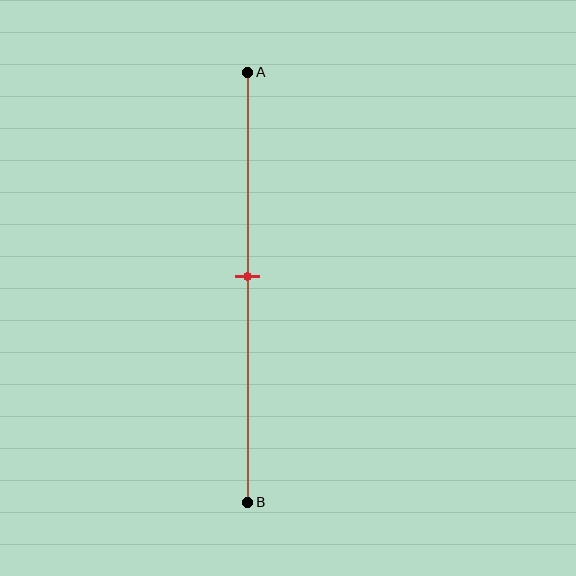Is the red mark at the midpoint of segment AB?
Yes, the mark is approximately at the midpoint.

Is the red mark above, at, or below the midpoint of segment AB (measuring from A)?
The red mark is approximately at the midpoint of segment AB.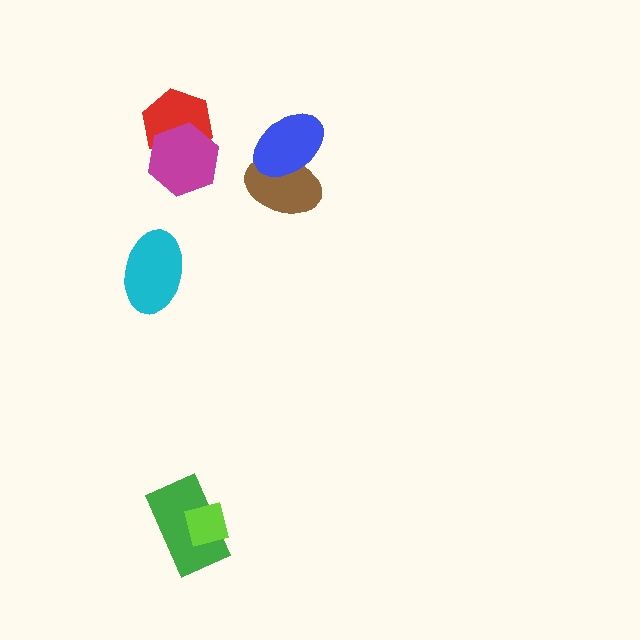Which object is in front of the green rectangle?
The lime square is in front of the green rectangle.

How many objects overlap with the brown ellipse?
1 object overlaps with the brown ellipse.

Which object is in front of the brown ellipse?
The blue ellipse is in front of the brown ellipse.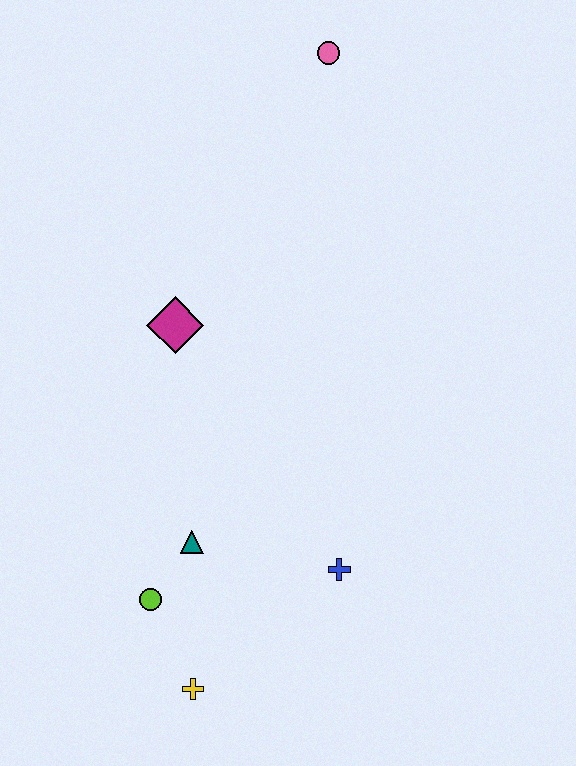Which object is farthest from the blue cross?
The pink circle is farthest from the blue cross.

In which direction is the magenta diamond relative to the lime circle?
The magenta diamond is above the lime circle.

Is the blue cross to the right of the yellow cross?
Yes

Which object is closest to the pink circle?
The magenta diamond is closest to the pink circle.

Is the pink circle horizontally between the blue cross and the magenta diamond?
Yes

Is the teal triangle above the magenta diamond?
No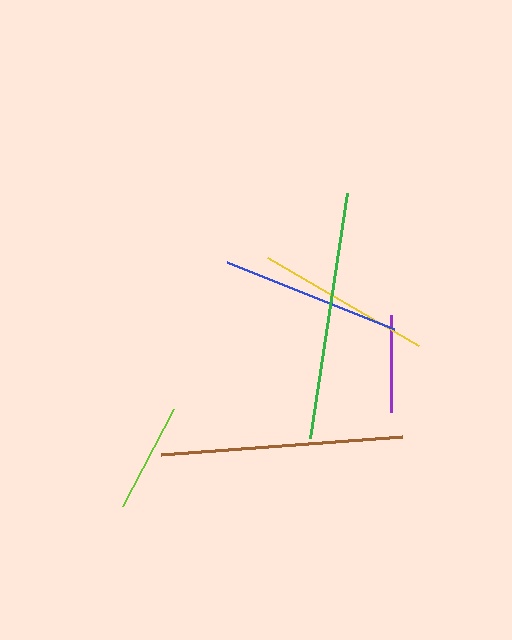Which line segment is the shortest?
The purple line is the shortest at approximately 97 pixels.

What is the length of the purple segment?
The purple segment is approximately 97 pixels long.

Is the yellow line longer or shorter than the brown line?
The brown line is longer than the yellow line.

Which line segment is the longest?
The green line is the longest at approximately 248 pixels.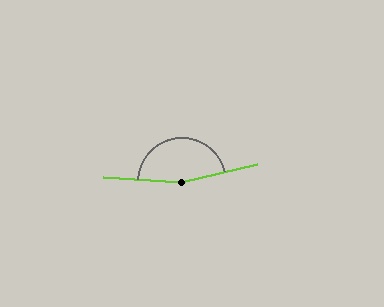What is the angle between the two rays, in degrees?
Approximately 163 degrees.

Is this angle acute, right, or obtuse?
It is obtuse.